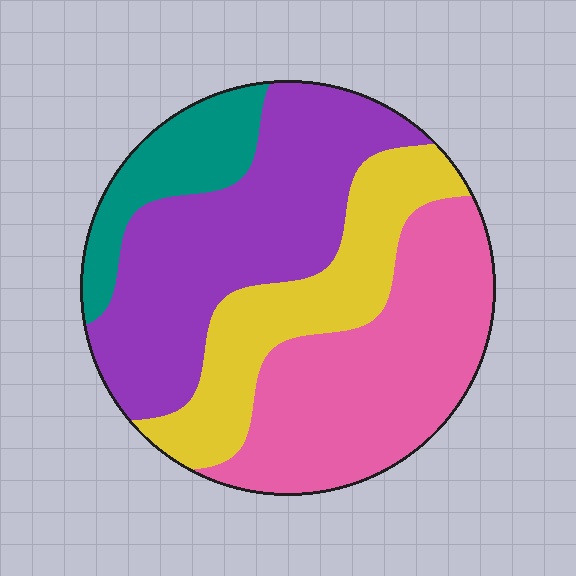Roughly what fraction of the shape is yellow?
Yellow covers 21% of the shape.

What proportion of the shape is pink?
Pink covers about 35% of the shape.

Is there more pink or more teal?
Pink.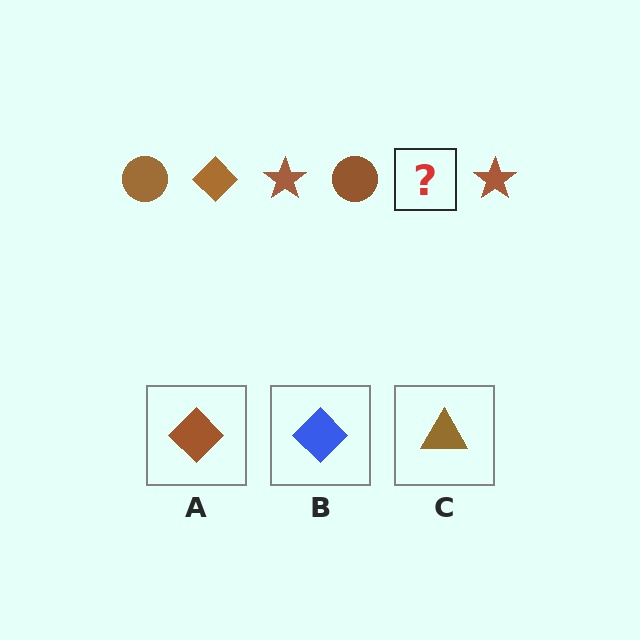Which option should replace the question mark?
Option A.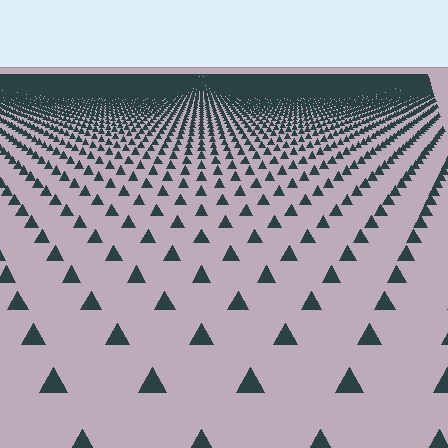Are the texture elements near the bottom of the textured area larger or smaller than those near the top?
Larger. Near the bottom, elements are closer to the viewer and appear at a bigger on-screen size.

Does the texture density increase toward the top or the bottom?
Density increases toward the top.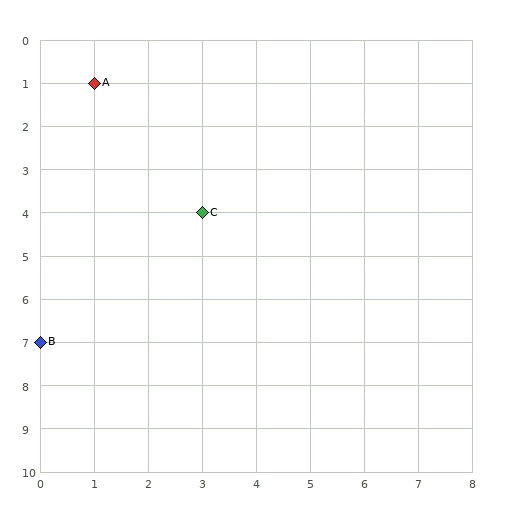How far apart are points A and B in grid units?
Points A and B are 1 column and 6 rows apart (about 6.1 grid units diagonally).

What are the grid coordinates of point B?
Point B is at grid coordinates (0, 7).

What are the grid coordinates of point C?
Point C is at grid coordinates (3, 4).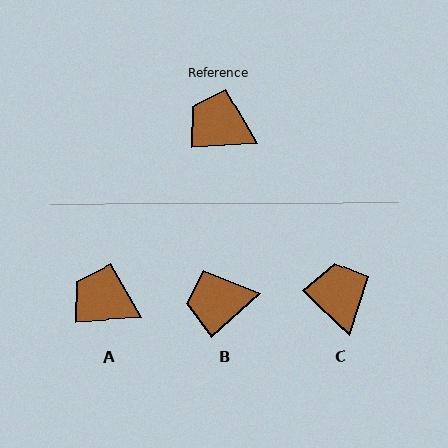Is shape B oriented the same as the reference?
No, it is off by about 38 degrees.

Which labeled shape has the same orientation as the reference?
A.